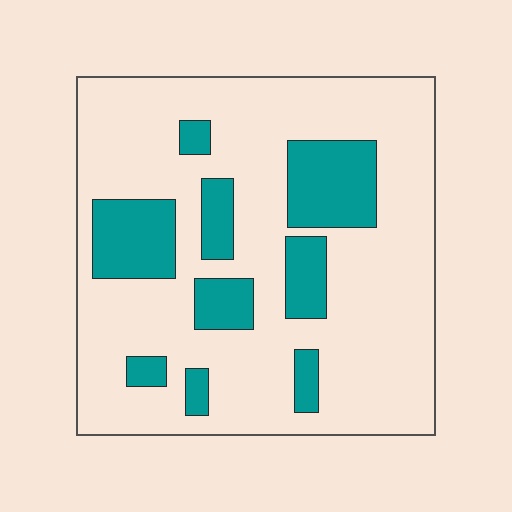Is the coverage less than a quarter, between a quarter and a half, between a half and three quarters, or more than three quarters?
Less than a quarter.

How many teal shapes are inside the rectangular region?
9.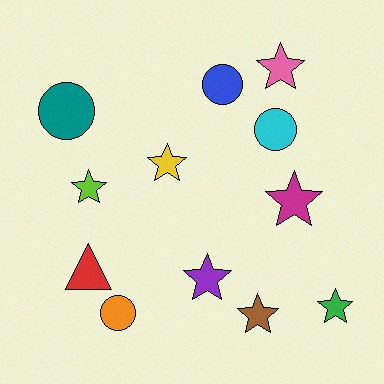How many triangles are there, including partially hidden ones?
There is 1 triangle.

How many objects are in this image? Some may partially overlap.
There are 12 objects.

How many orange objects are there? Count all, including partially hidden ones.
There is 1 orange object.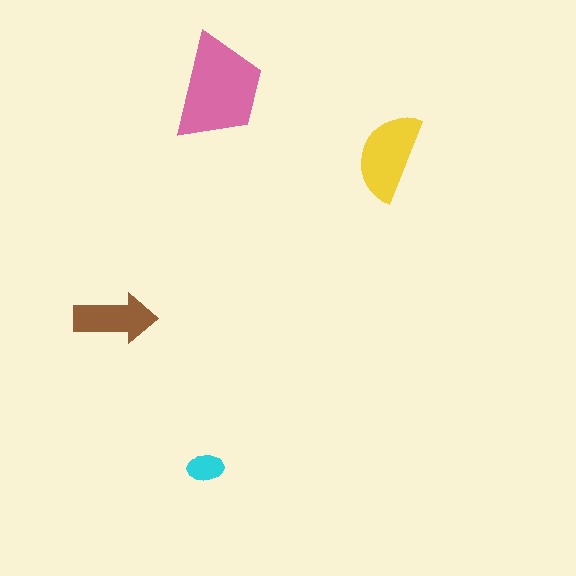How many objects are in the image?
There are 4 objects in the image.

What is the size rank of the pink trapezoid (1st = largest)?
1st.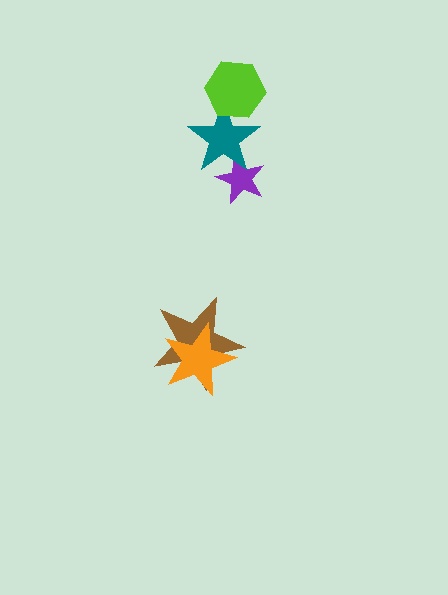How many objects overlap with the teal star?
2 objects overlap with the teal star.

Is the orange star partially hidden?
No, no other shape covers it.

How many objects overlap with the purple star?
1 object overlaps with the purple star.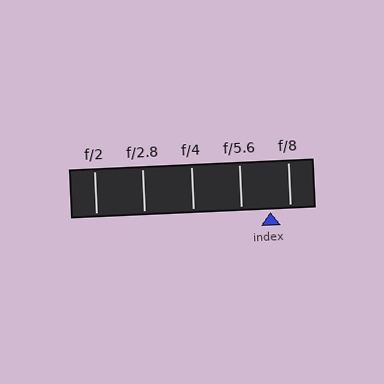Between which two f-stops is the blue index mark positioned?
The index mark is between f/5.6 and f/8.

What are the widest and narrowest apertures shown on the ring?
The widest aperture shown is f/2 and the narrowest is f/8.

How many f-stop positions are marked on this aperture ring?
There are 5 f-stop positions marked.